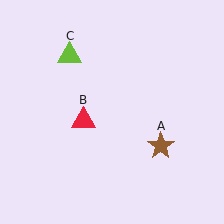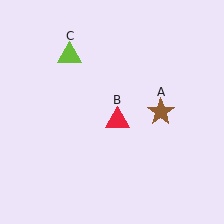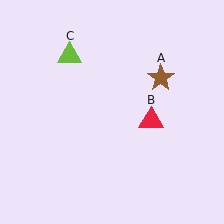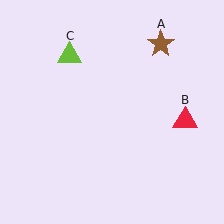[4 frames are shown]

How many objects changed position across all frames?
2 objects changed position: brown star (object A), red triangle (object B).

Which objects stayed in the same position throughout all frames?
Lime triangle (object C) remained stationary.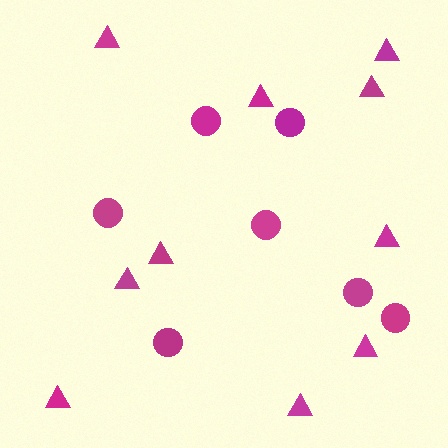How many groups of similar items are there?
There are 2 groups: one group of circles (7) and one group of triangles (10).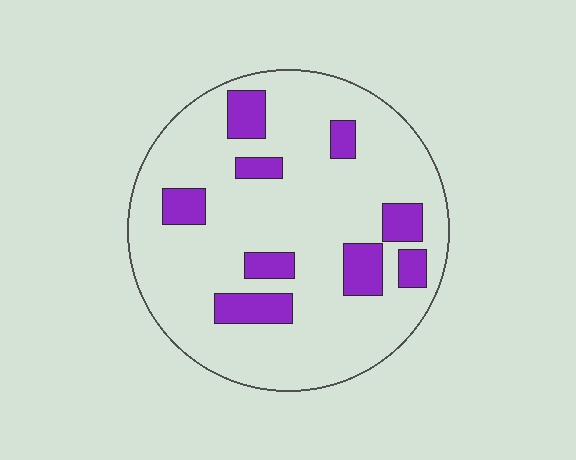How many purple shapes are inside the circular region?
9.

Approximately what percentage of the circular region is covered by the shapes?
Approximately 15%.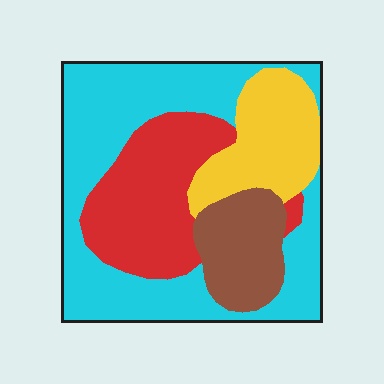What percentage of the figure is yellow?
Yellow takes up about one sixth (1/6) of the figure.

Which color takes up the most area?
Cyan, at roughly 45%.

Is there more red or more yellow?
Red.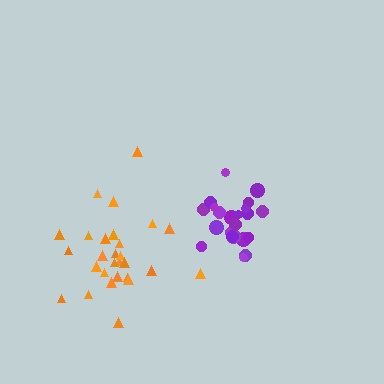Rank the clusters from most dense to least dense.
purple, orange.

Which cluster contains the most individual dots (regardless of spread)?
Orange (28).